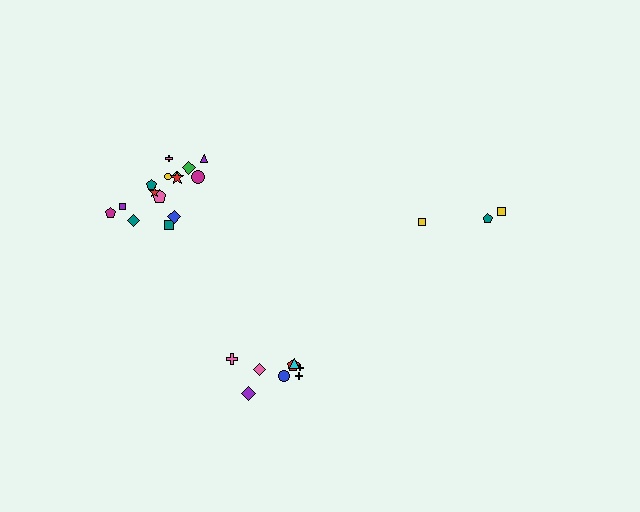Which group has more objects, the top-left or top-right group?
The top-left group.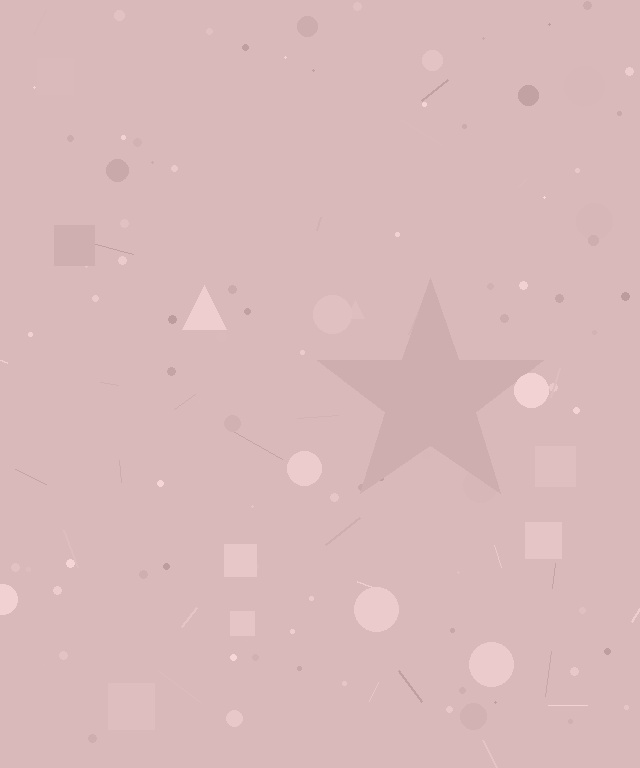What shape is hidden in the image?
A star is hidden in the image.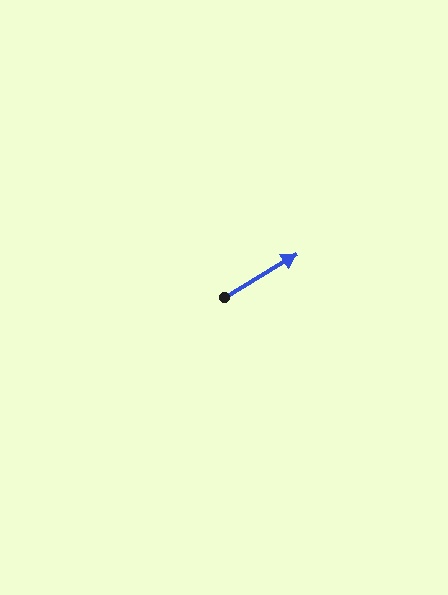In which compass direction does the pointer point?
Northeast.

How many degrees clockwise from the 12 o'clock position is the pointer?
Approximately 59 degrees.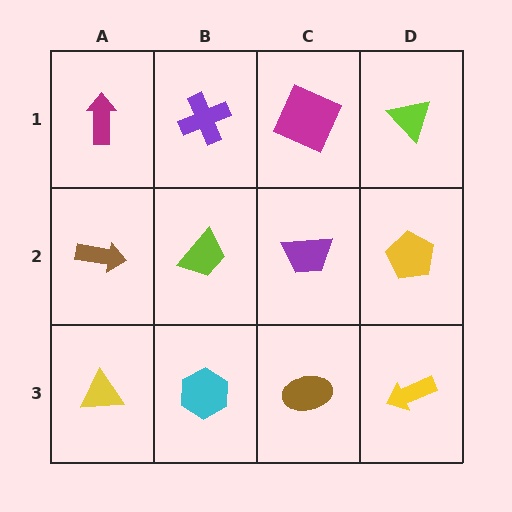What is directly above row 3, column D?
A yellow pentagon.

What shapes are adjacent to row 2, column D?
A lime triangle (row 1, column D), a yellow arrow (row 3, column D), a purple trapezoid (row 2, column C).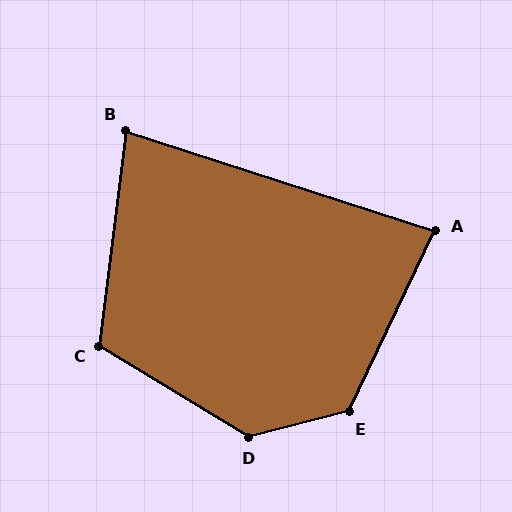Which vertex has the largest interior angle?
D, at approximately 134 degrees.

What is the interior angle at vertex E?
Approximately 130 degrees (obtuse).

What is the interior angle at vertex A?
Approximately 83 degrees (acute).